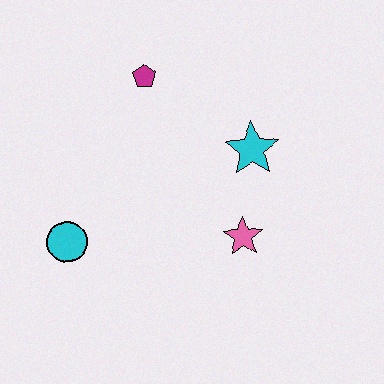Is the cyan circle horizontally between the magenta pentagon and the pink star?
No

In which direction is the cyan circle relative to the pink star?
The cyan circle is to the left of the pink star.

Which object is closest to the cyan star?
The pink star is closest to the cyan star.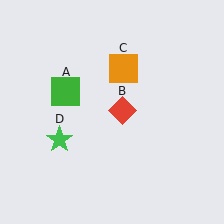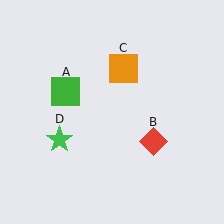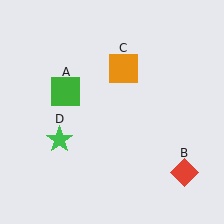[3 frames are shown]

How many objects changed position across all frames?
1 object changed position: red diamond (object B).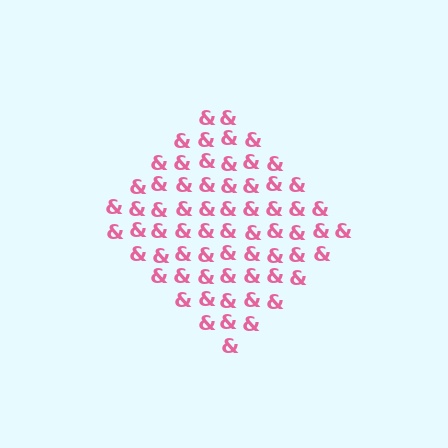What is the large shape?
The large shape is a diamond.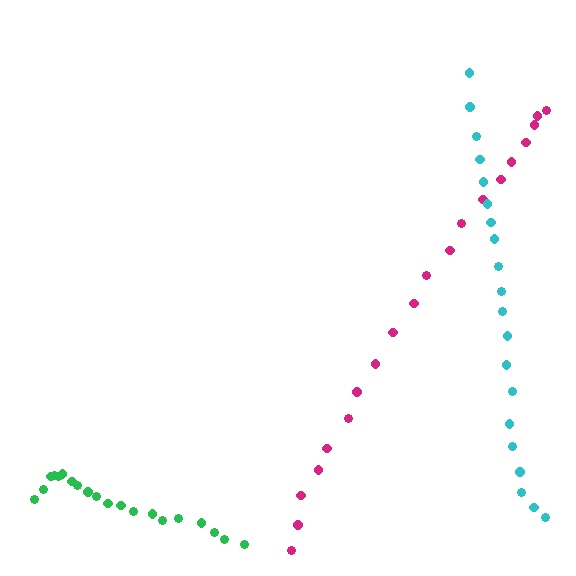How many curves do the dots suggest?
There are 3 distinct paths.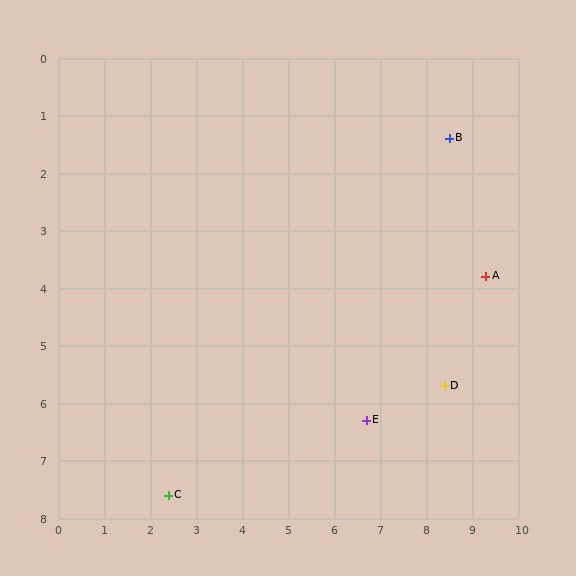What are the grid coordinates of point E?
Point E is at approximately (6.7, 6.3).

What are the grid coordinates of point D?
Point D is at approximately (8.4, 5.7).